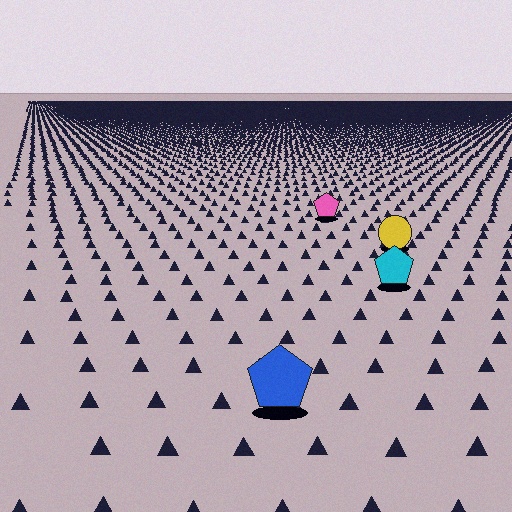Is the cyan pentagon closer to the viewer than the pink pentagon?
Yes. The cyan pentagon is closer — you can tell from the texture gradient: the ground texture is coarser near it.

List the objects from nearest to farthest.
From nearest to farthest: the blue pentagon, the cyan pentagon, the yellow circle, the pink pentagon.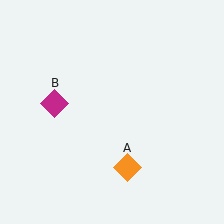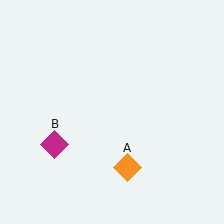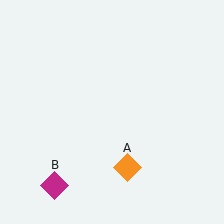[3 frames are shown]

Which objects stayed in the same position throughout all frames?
Orange diamond (object A) remained stationary.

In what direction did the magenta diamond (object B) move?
The magenta diamond (object B) moved down.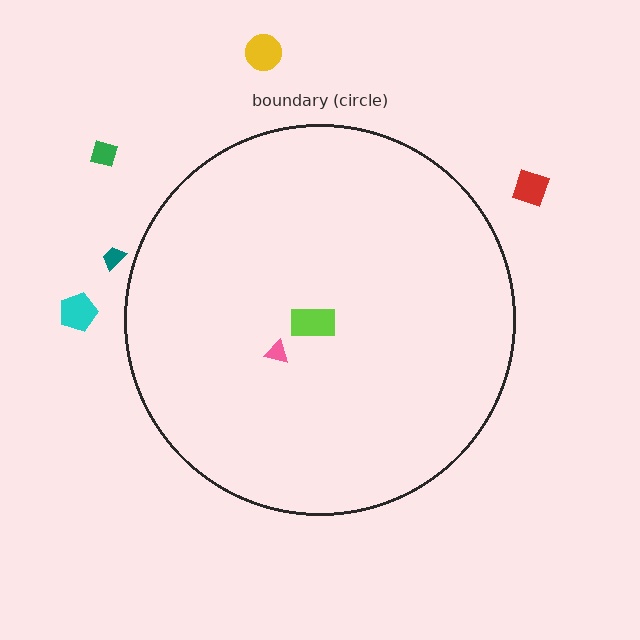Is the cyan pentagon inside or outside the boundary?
Outside.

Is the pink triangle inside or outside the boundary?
Inside.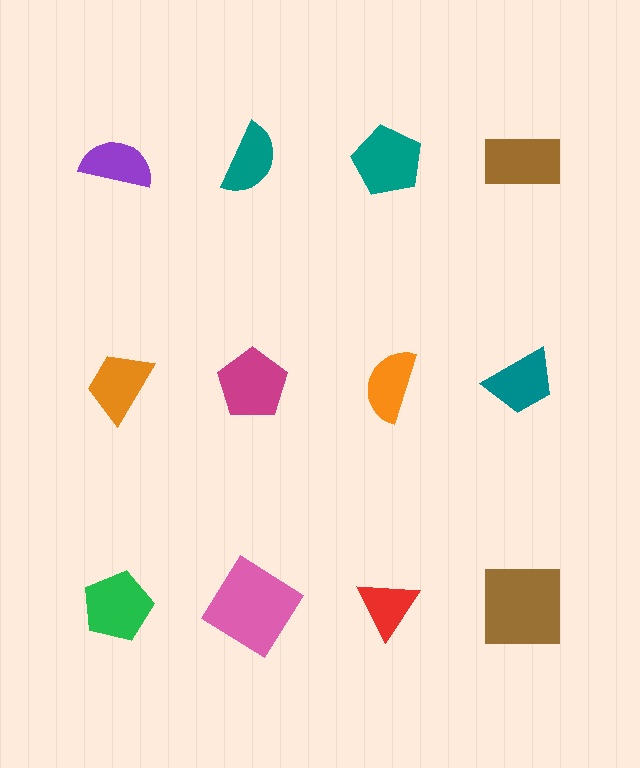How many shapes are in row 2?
4 shapes.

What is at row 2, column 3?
An orange semicircle.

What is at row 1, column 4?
A brown rectangle.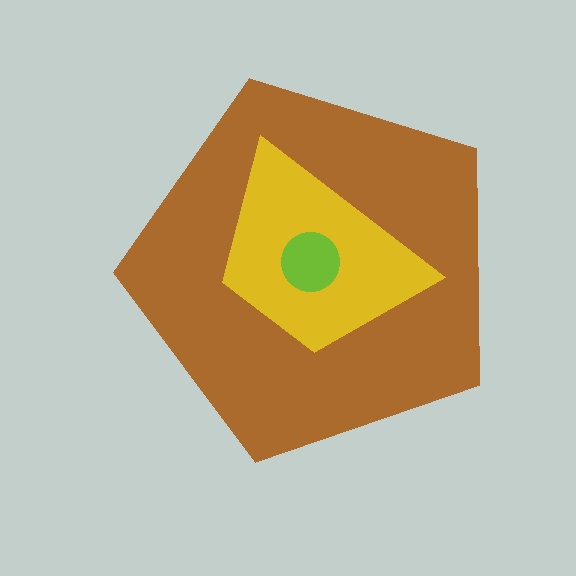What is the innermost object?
The lime circle.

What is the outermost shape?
The brown pentagon.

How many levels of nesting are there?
3.